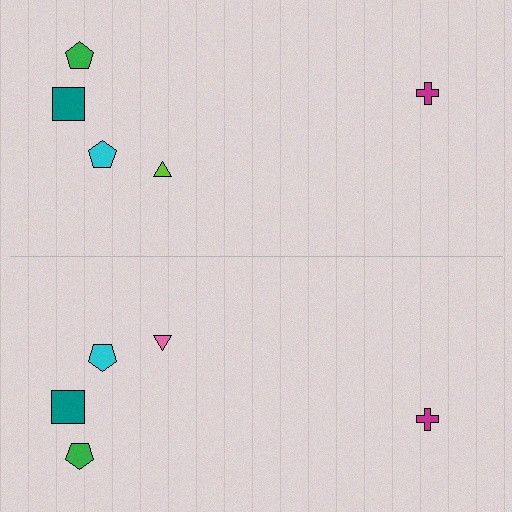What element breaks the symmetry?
The pink triangle on the bottom side breaks the symmetry — its mirror counterpart is lime.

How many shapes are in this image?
There are 10 shapes in this image.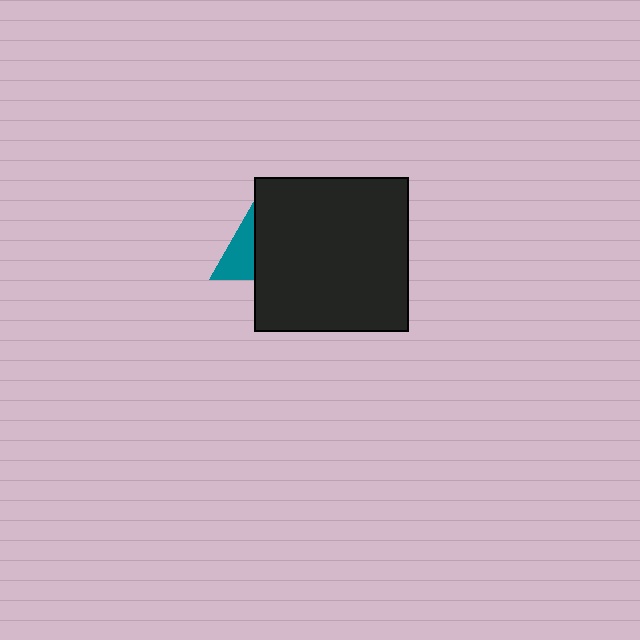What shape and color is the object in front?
The object in front is a black square.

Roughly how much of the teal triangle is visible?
A small part of it is visible (roughly 42%).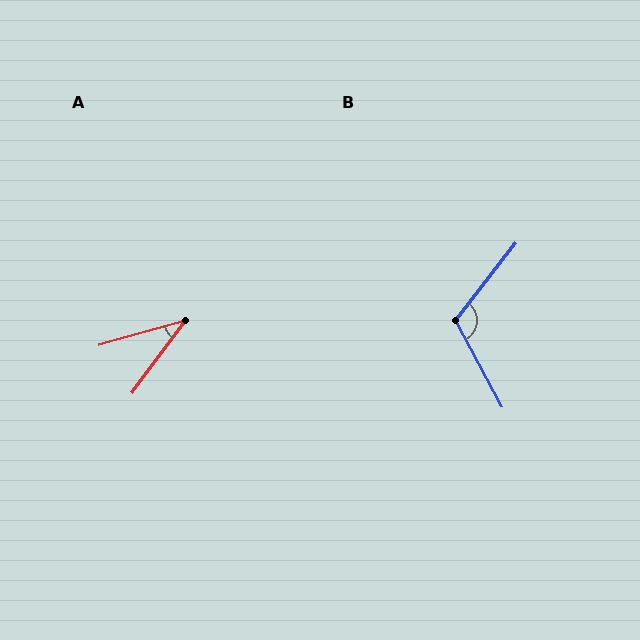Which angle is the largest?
B, at approximately 114 degrees.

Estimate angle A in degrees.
Approximately 38 degrees.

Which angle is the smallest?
A, at approximately 38 degrees.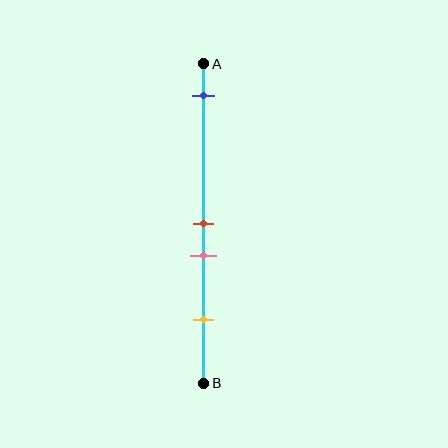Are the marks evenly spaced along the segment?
No, the marks are not evenly spaced.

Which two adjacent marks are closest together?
The red and pink marks are the closest adjacent pair.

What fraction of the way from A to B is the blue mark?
The blue mark is approximately 10% (0.1) of the way from A to B.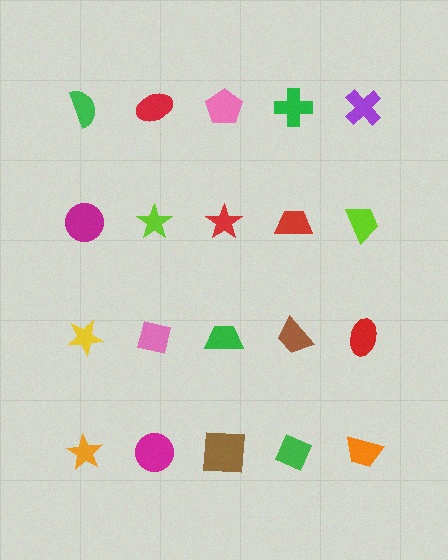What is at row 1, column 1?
A green semicircle.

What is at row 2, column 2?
A lime star.